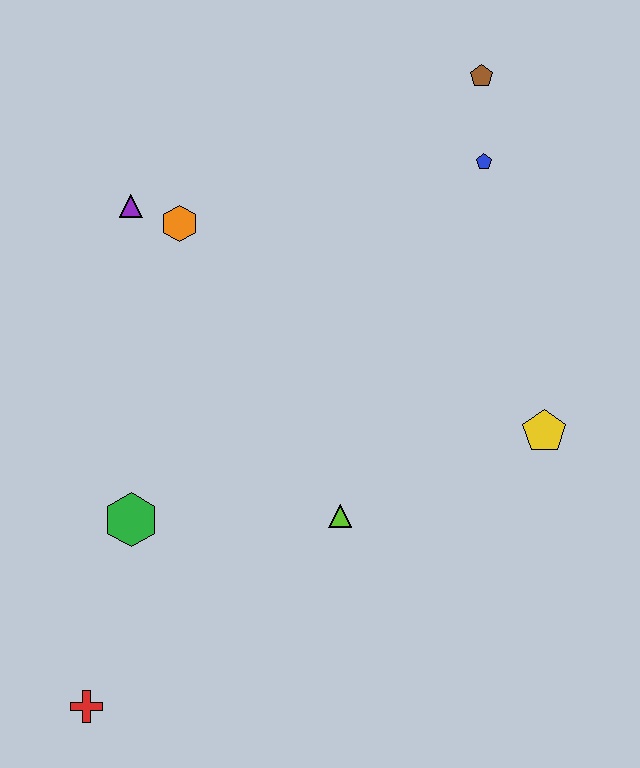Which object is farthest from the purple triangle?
The red cross is farthest from the purple triangle.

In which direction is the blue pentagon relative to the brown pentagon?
The blue pentagon is below the brown pentagon.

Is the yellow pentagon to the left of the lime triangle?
No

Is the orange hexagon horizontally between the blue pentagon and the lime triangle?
No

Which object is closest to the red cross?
The green hexagon is closest to the red cross.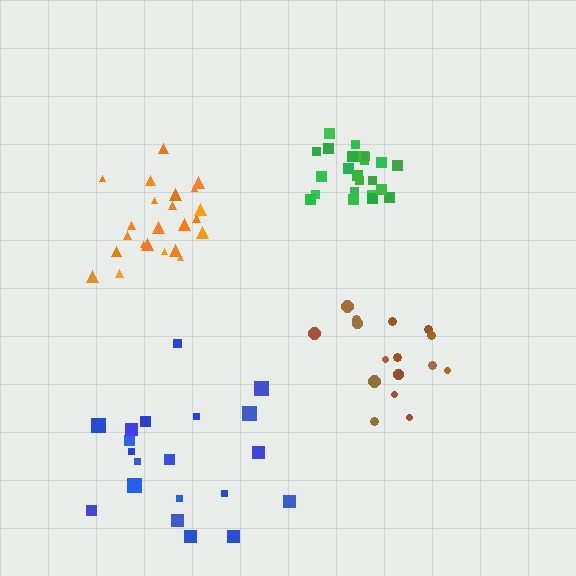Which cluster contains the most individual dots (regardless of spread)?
Orange (24).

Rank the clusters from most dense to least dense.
green, orange, blue, brown.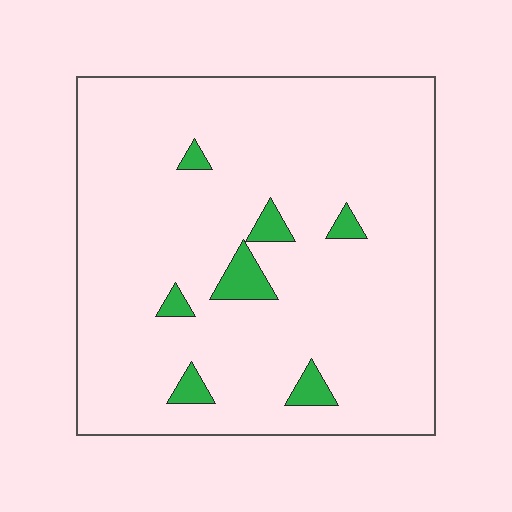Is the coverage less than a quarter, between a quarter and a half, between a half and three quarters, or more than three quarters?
Less than a quarter.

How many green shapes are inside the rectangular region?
7.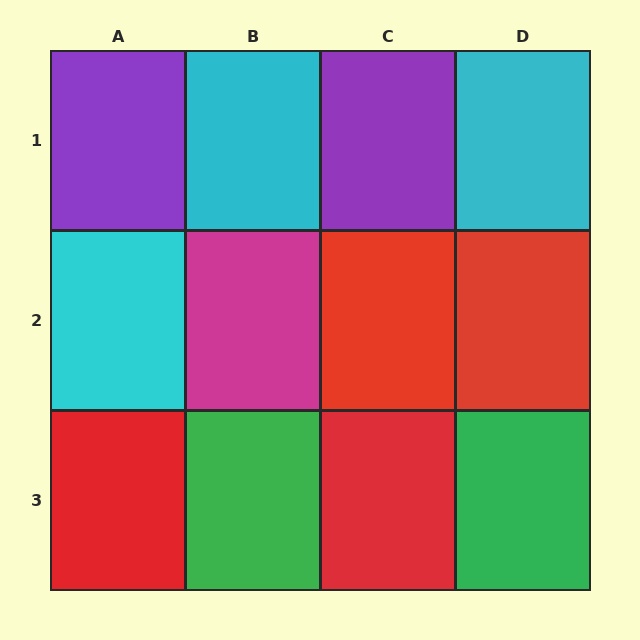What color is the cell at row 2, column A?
Cyan.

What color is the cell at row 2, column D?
Red.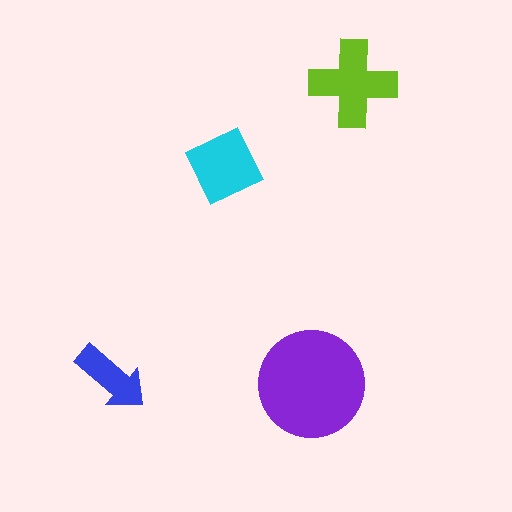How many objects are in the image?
There are 4 objects in the image.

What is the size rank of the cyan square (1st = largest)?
3rd.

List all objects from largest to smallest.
The purple circle, the lime cross, the cyan square, the blue arrow.